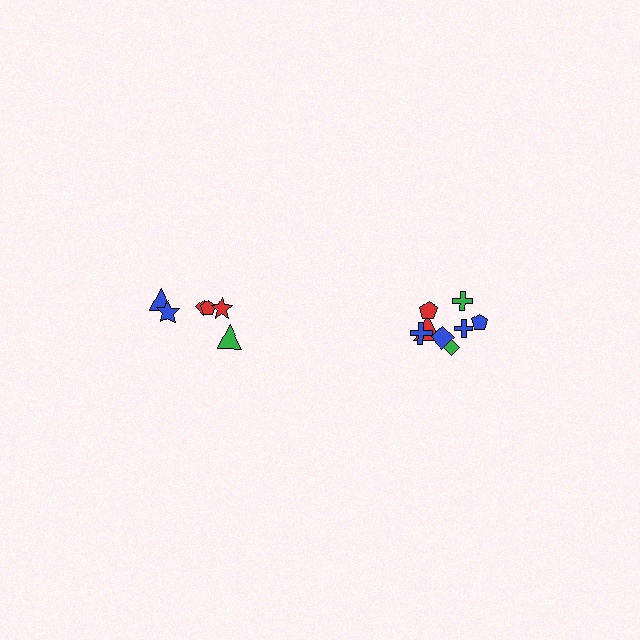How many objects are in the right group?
There are 8 objects.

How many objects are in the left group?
There are 6 objects.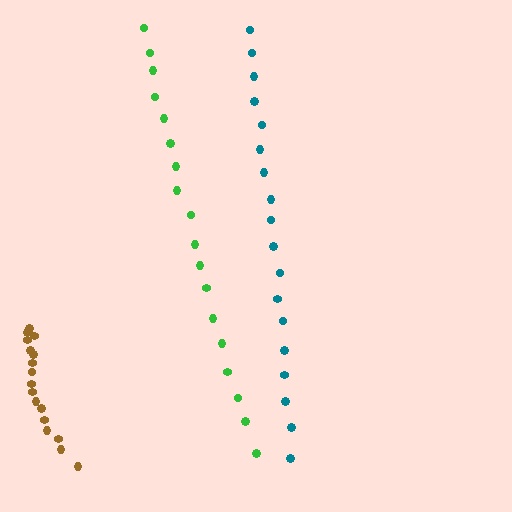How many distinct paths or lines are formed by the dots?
There are 3 distinct paths.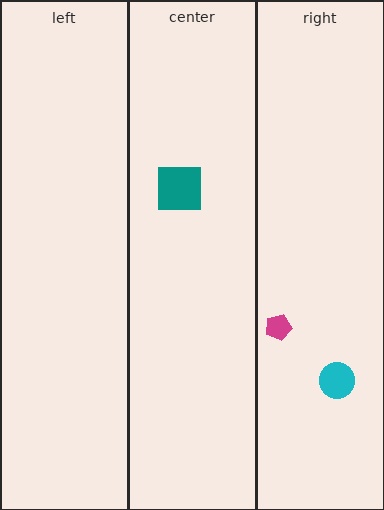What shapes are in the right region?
The cyan circle, the magenta pentagon.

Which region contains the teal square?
The center region.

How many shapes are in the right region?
2.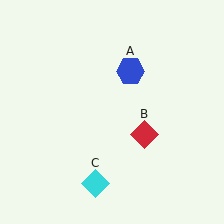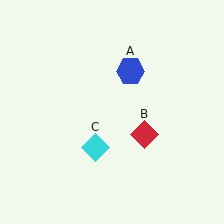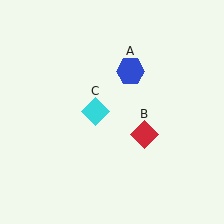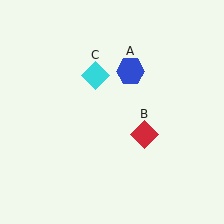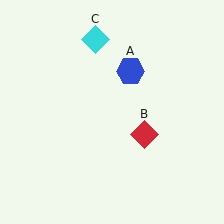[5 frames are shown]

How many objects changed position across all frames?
1 object changed position: cyan diamond (object C).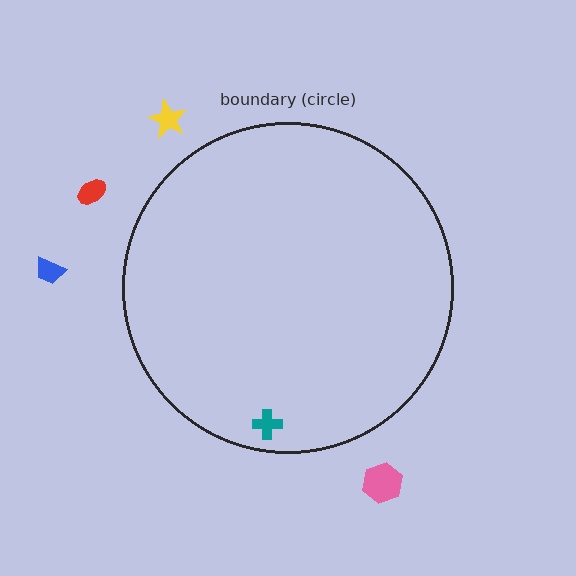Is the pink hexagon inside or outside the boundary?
Outside.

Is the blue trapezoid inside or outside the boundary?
Outside.